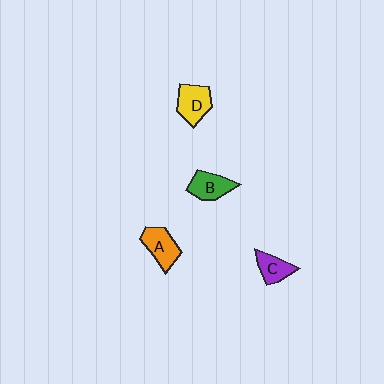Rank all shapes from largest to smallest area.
From largest to smallest: D (yellow), A (orange), B (green), C (purple).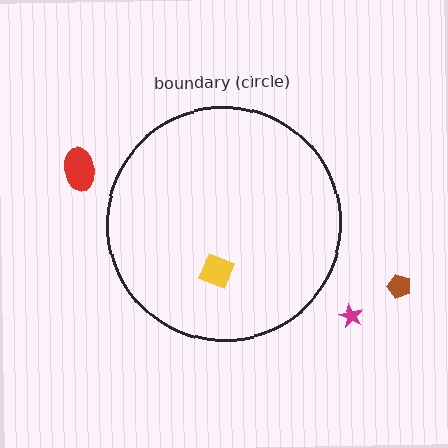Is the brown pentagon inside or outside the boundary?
Outside.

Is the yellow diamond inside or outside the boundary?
Inside.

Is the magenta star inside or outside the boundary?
Outside.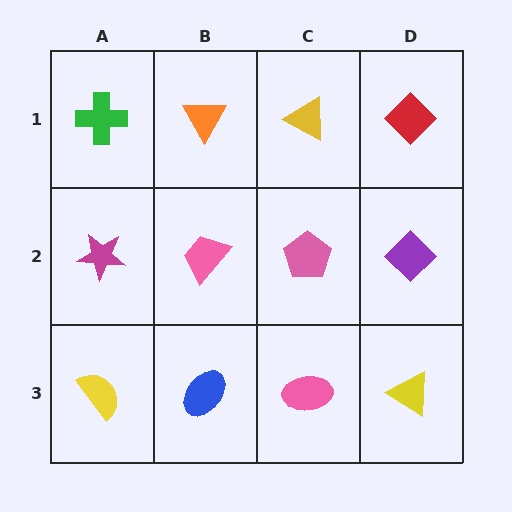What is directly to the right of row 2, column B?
A pink pentagon.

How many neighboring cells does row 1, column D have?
2.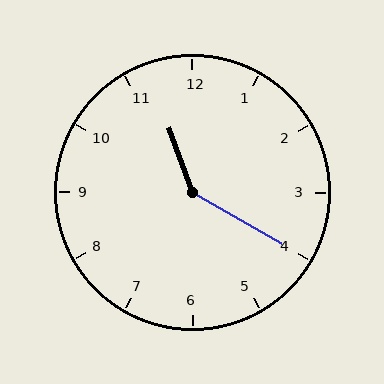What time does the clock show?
11:20.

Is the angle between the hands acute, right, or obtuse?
It is obtuse.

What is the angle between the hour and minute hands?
Approximately 140 degrees.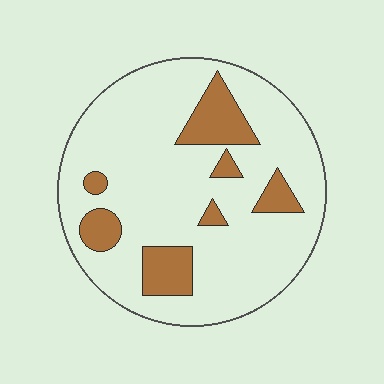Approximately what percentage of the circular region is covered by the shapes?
Approximately 20%.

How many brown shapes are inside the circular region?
7.